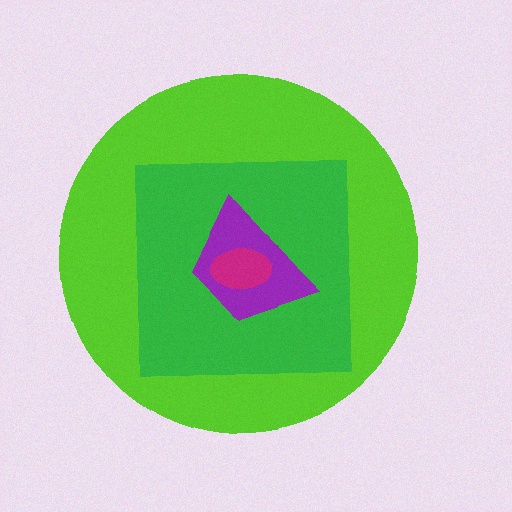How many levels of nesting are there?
4.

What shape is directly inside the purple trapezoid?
The magenta ellipse.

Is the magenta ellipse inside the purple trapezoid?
Yes.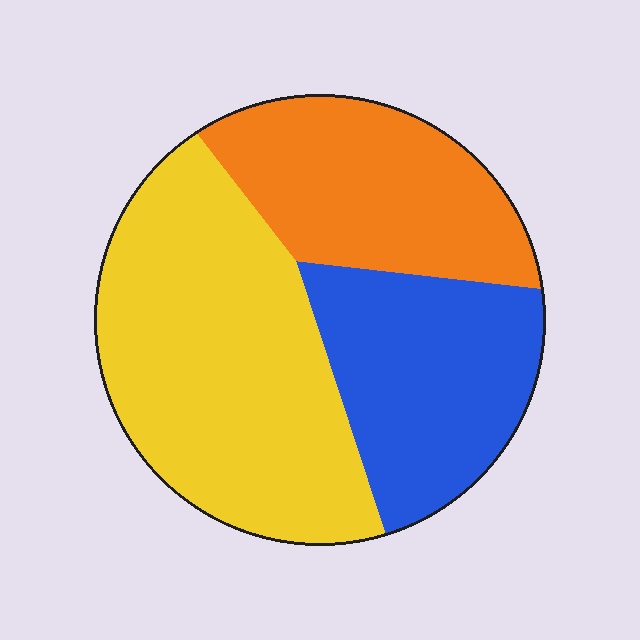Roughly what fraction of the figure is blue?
Blue takes up between a sixth and a third of the figure.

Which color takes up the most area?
Yellow, at roughly 45%.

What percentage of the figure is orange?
Orange covers about 25% of the figure.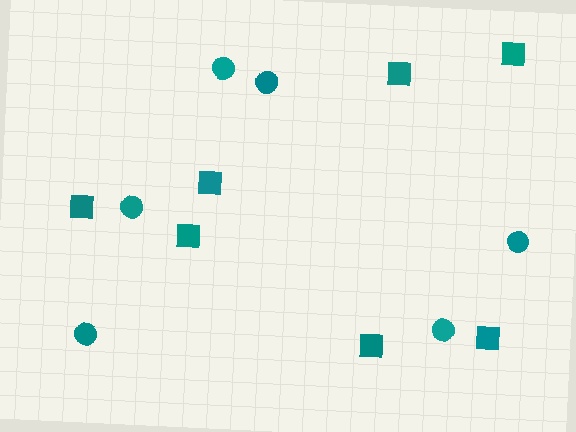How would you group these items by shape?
There are 2 groups: one group of circles (6) and one group of squares (7).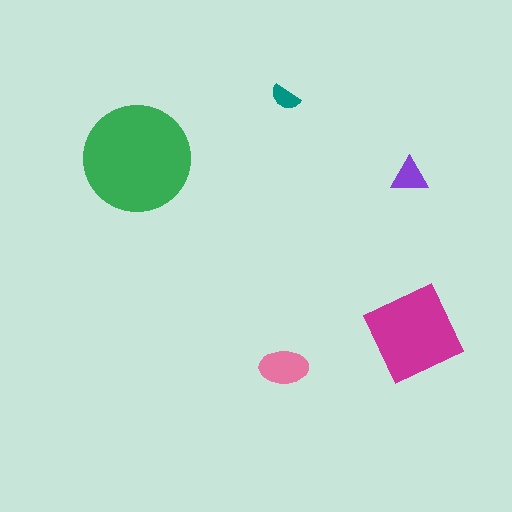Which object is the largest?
The green circle.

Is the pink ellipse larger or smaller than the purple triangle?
Larger.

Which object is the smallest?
The teal semicircle.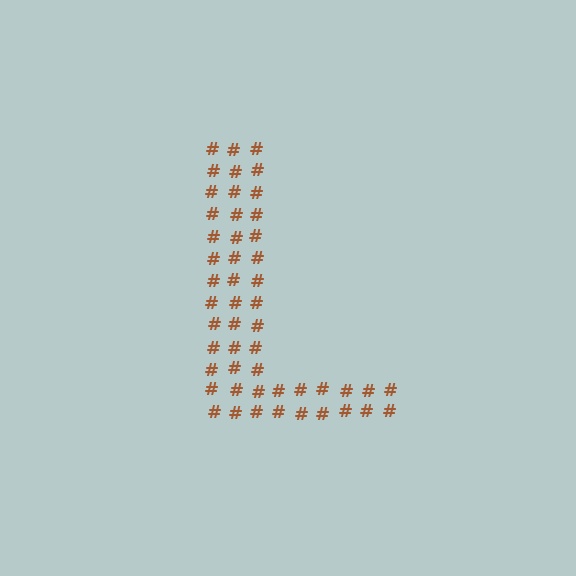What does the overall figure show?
The overall figure shows the letter L.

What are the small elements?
The small elements are hash symbols.